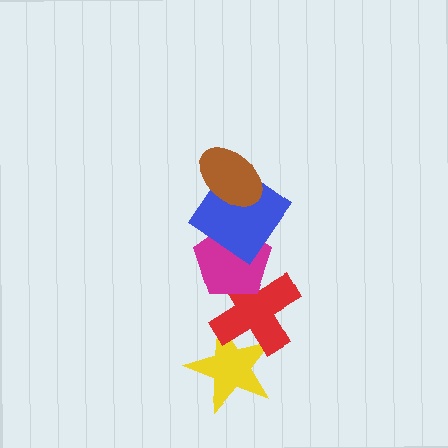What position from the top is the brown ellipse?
The brown ellipse is 1st from the top.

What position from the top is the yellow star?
The yellow star is 5th from the top.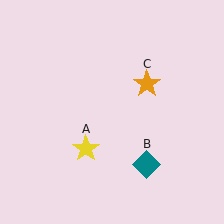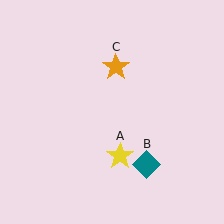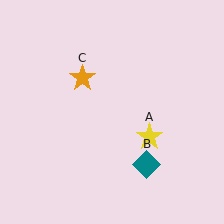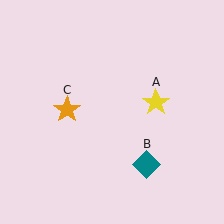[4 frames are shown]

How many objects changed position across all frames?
2 objects changed position: yellow star (object A), orange star (object C).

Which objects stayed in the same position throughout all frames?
Teal diamond (object B) remained stationary.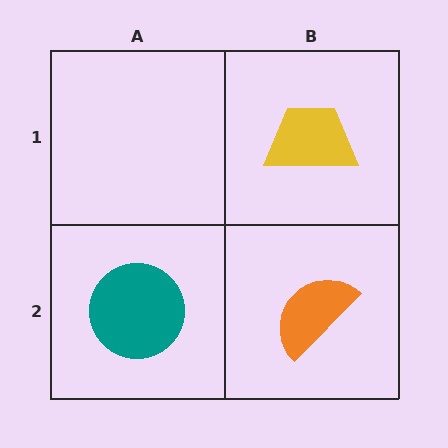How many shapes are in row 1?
1 shape.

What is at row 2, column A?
A teal circle.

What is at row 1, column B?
A yellow trapezoid.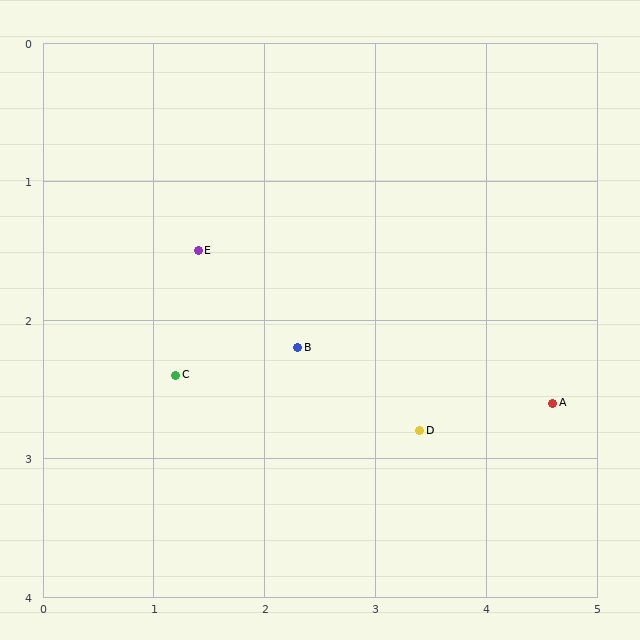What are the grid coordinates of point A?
Point A is at approximately (4.6, 2.6).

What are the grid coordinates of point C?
Point C is at approximately (1.2, 2.4).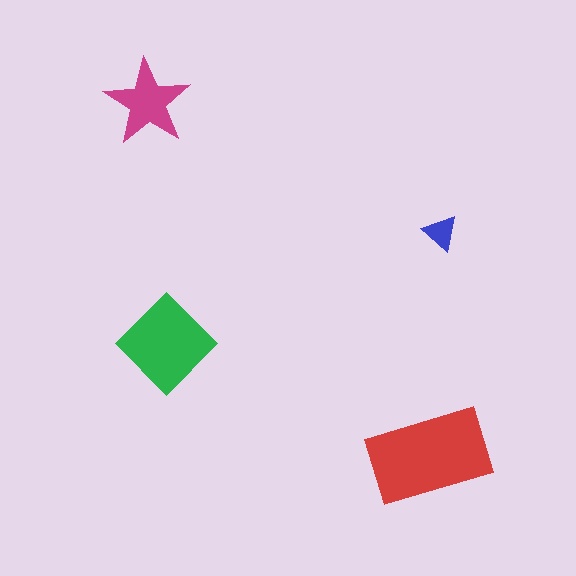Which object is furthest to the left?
The magenta star is leftmost.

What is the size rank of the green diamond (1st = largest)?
2nd.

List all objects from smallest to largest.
The blue triangle, the magenta star, the green diamond, the red rectangle.